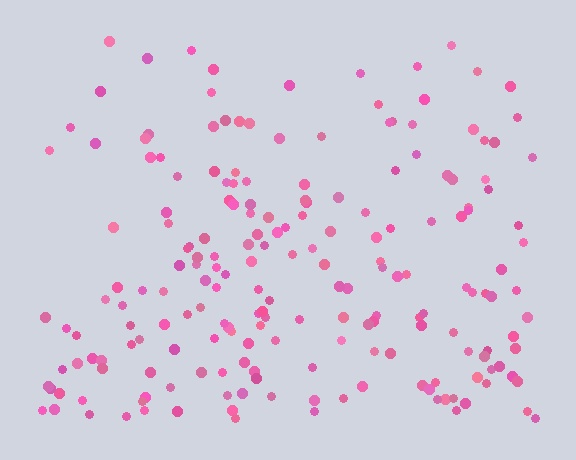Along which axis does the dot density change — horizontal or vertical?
Vertical.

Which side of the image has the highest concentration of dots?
The bottom.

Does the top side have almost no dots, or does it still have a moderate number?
Still a moderate number, just noticeably fewer than the bottom.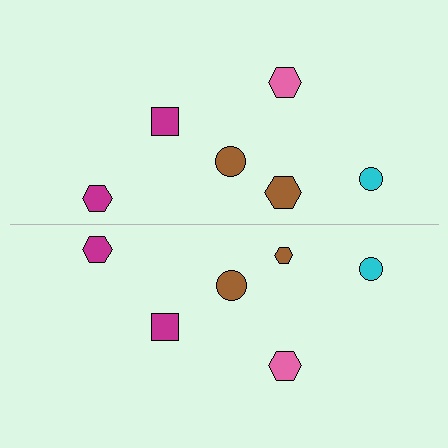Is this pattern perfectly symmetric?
No, the pattern is not perfectly symmetric. The brown hexagon on the bottom side has a different size than its mirror counterpart.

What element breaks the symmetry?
The brown hexagon on the bottom side has a different size than its mirror counterpart.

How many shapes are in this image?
There are 12 shapes in this image.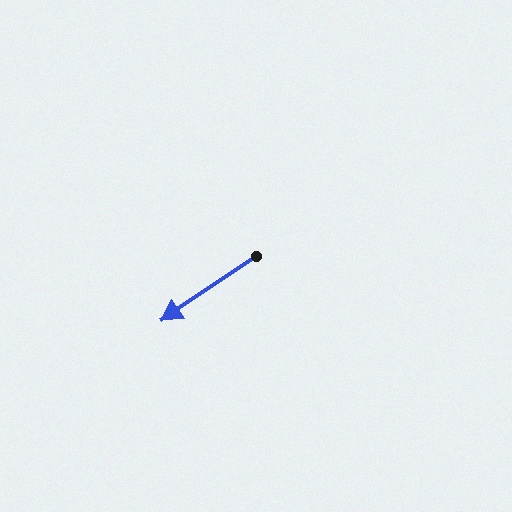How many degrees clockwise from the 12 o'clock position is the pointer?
Approximately 236 degrees.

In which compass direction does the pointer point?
Southwest.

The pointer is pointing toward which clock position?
Roughly 8 o'clock.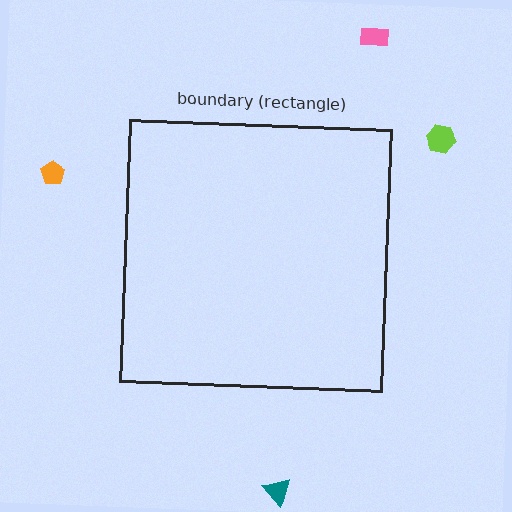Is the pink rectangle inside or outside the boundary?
Outside.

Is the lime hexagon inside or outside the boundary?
Outside.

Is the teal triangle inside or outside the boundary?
Outside.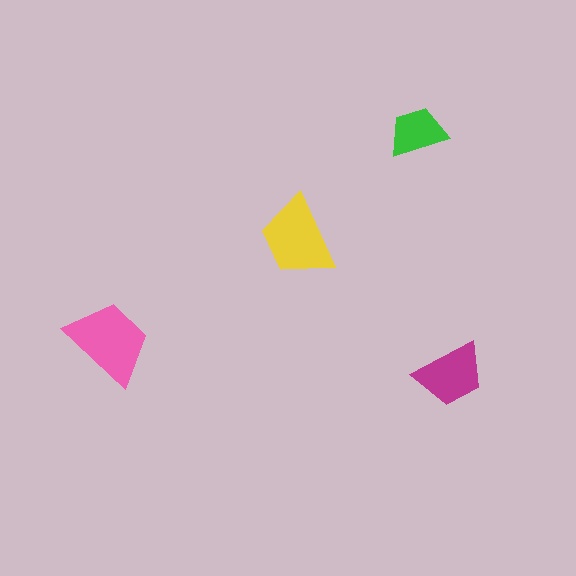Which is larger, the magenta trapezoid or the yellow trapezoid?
The yellow one.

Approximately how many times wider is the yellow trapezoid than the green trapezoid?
About 1.5 times wider.